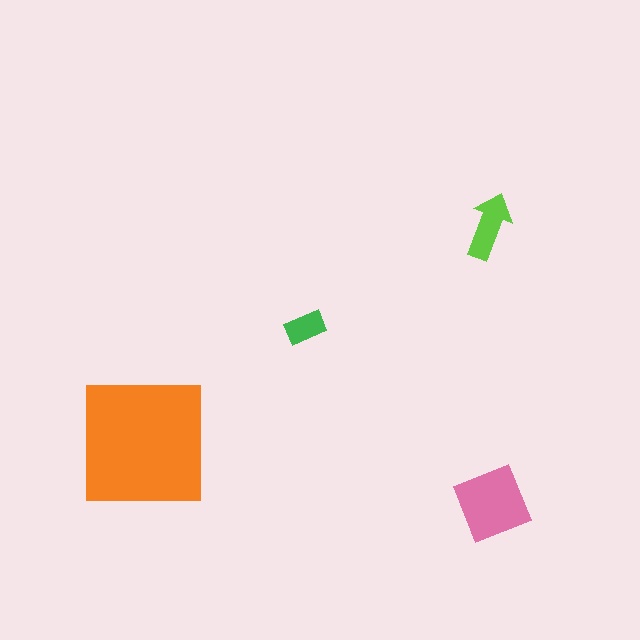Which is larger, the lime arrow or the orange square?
The orange square.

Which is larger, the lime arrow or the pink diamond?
The pink diamond.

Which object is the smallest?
The green rectangle.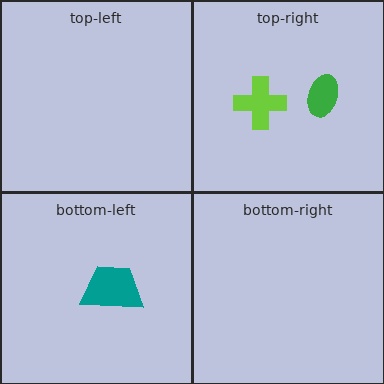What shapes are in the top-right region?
The lime cross, the green ellipse.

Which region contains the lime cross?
The top-right region.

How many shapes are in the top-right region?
2.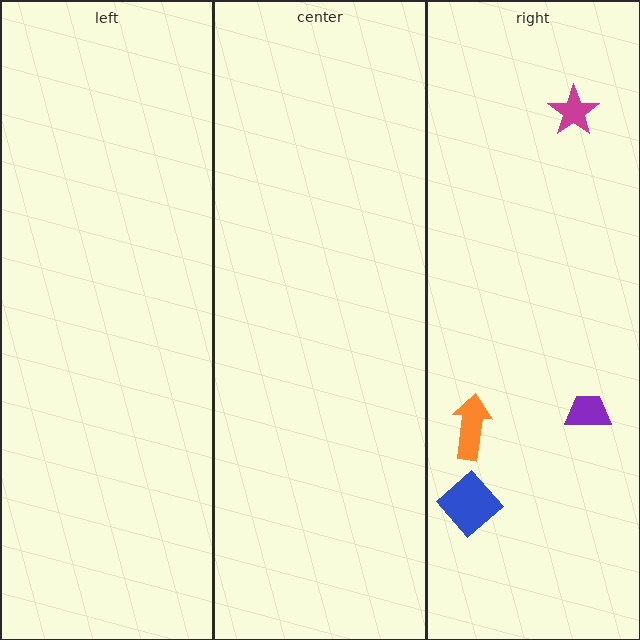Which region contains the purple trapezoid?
The right region.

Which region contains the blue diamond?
The right region.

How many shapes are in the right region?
4.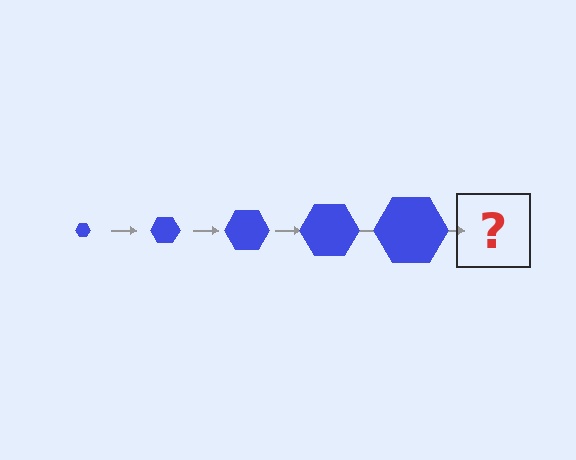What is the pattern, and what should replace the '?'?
The pattern is that the hexagon gets progressively larger each step. The '?' should be a blue hexagon, larger than the previous one.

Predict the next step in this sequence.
The next step is a blue hexagon, larger than the previous one.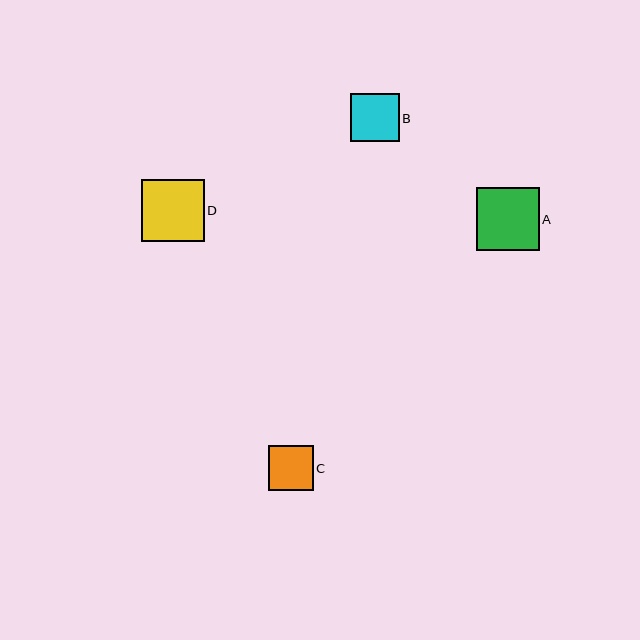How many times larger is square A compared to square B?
Square A is approximately 1.3 times the size of square B.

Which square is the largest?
Square A is the largest with a size of approximately 63 pixels.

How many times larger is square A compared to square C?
Square A is approximately 1.4 times the size of square C.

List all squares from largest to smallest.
From largest to smallest: A, D, B, C.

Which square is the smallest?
Square C is the smallest with a size of approximately 45 pixels.